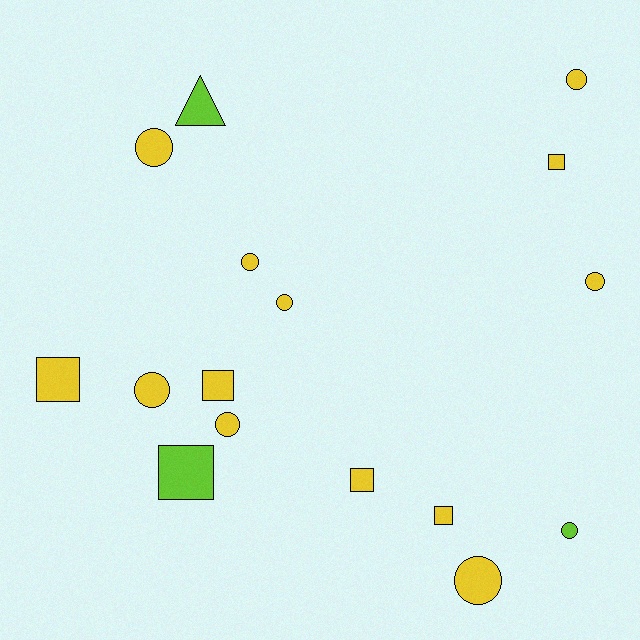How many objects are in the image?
There are 16 objects.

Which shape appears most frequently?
Circle, with 9 objects.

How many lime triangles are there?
There is 1 lime triangle.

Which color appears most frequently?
Yellow, with 13 objects.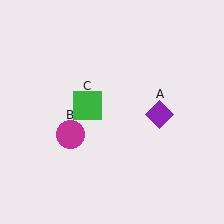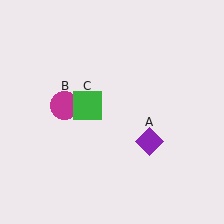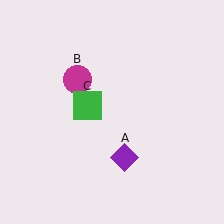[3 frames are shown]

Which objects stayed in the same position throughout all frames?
Green square (object C) remained stationary.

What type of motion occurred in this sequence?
The purple diamond (object A), magenta circle (object B) rotated clockwise around the center of the scene.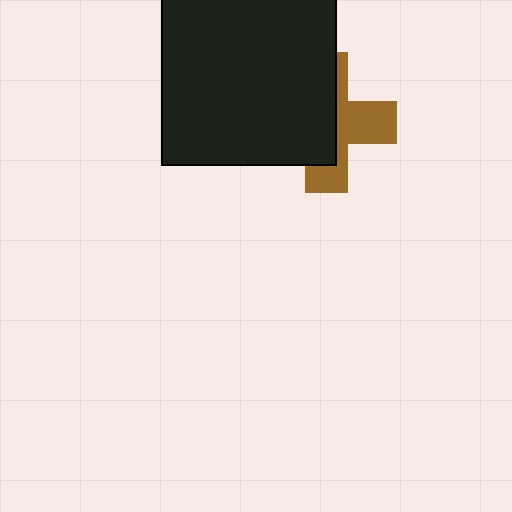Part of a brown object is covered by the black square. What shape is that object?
It is a cross.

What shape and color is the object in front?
The object in front is a black square.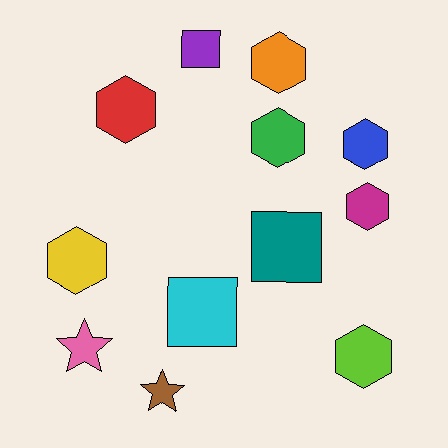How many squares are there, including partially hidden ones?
There are 3 squares.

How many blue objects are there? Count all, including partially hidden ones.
There is 1 blue object.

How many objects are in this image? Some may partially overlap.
There are 12 objects.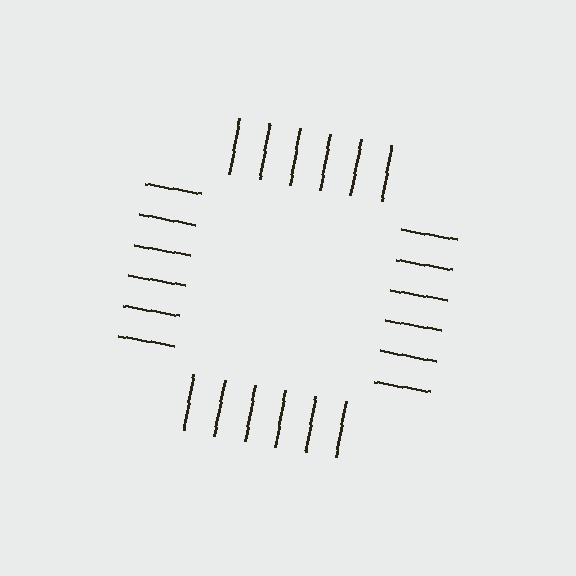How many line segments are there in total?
24 — 6 along each of the 4 edges.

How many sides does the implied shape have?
4 sides — the line-ends trace a square.